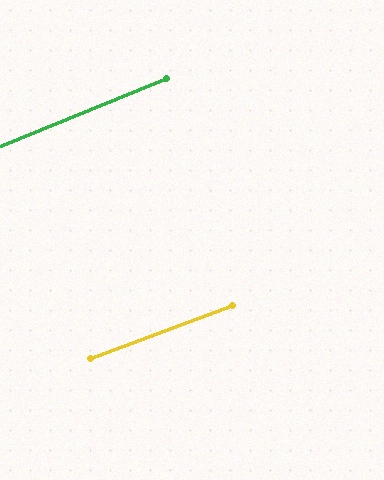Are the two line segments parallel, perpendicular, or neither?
Parallel — their directions differ by only 1.3°.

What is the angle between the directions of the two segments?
Approximately 1 degree.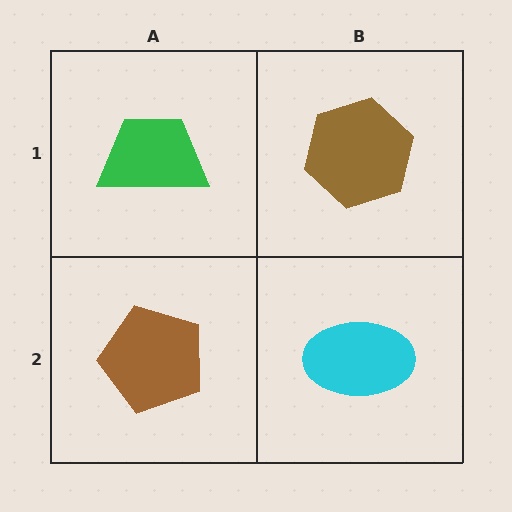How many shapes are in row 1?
2 shapes.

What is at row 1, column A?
A green trapezoid.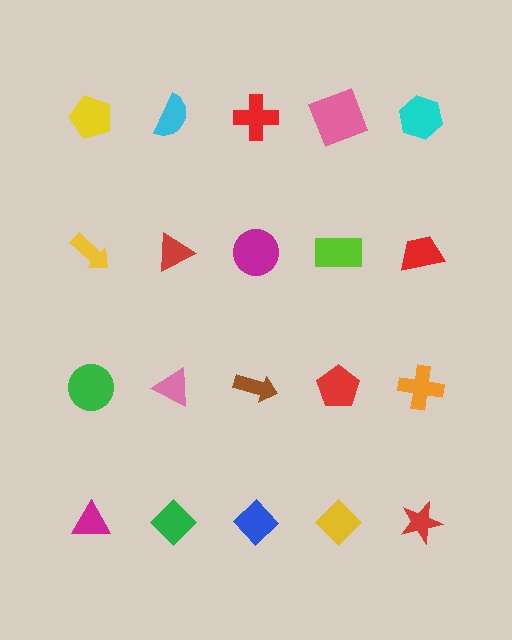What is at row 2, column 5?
A red trapezoid.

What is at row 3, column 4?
A red pentagon.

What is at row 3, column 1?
A green circle.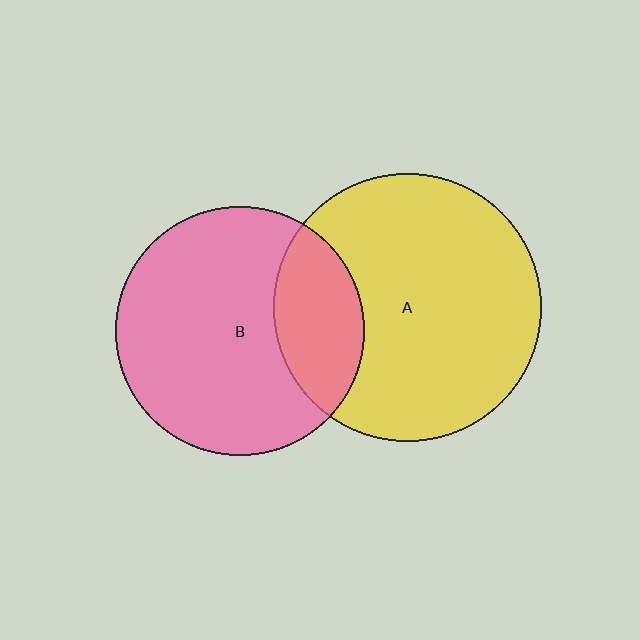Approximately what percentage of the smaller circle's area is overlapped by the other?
Approximately 25%.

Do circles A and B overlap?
Yes.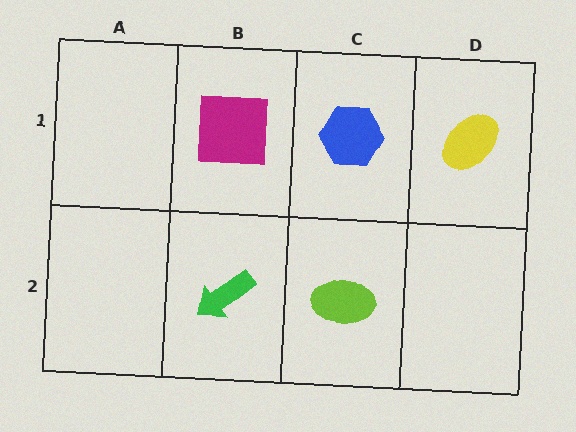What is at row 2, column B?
A green arrow.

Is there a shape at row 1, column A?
No, that cell is empty.